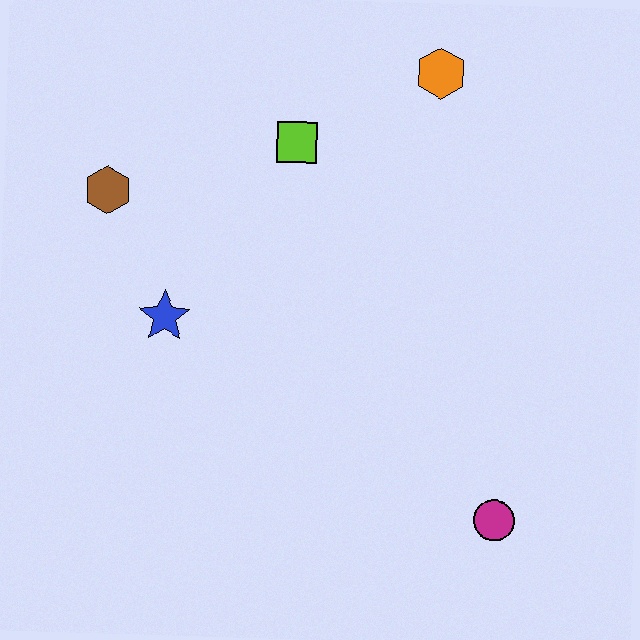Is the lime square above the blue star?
Yes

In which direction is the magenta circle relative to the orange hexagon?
The magenta circle is below the orange hexagon.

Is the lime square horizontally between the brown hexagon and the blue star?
No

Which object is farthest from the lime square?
The magenta circle is farthest from the lime square.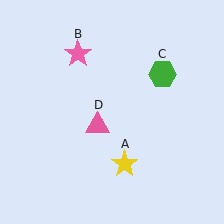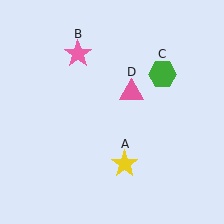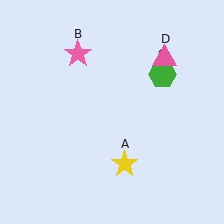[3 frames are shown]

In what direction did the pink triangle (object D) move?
The pink triangle (object D) moved up and to the right.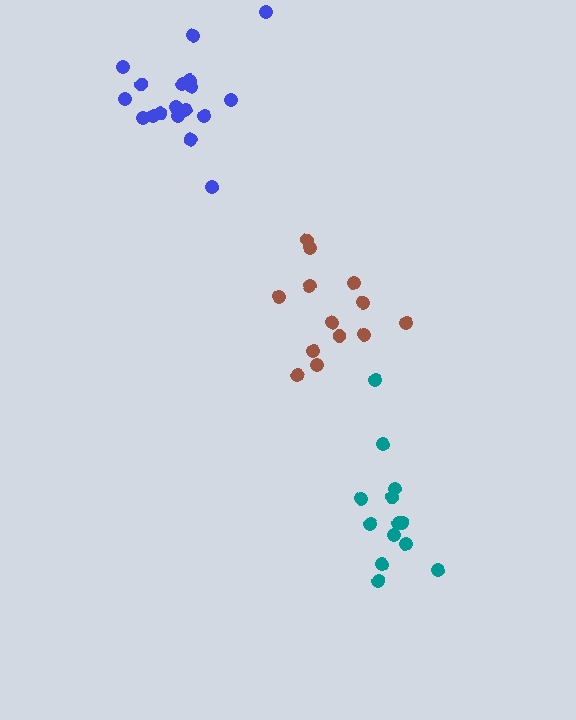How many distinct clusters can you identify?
There are 3 distinct clusters.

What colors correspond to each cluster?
The clusters are colored: brown, blue, teal.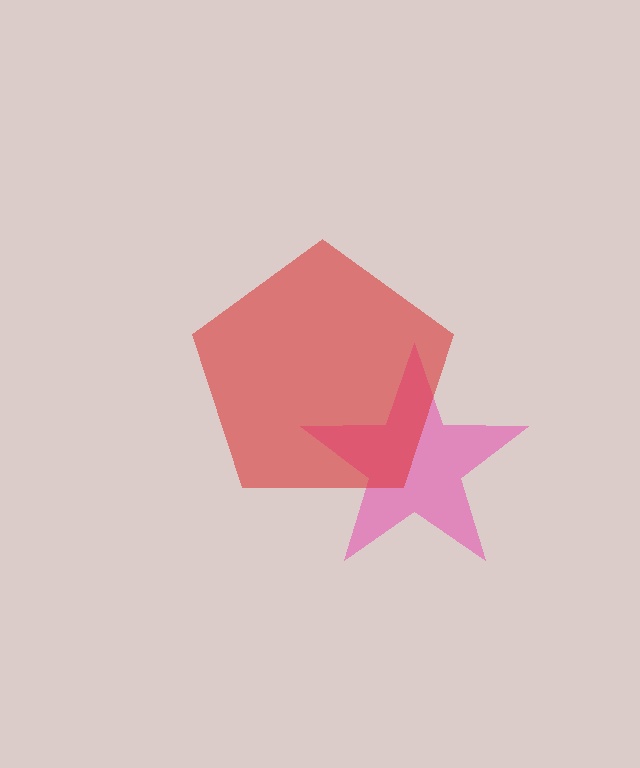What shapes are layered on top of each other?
The layered shapes are: a pink star, a red pentagon.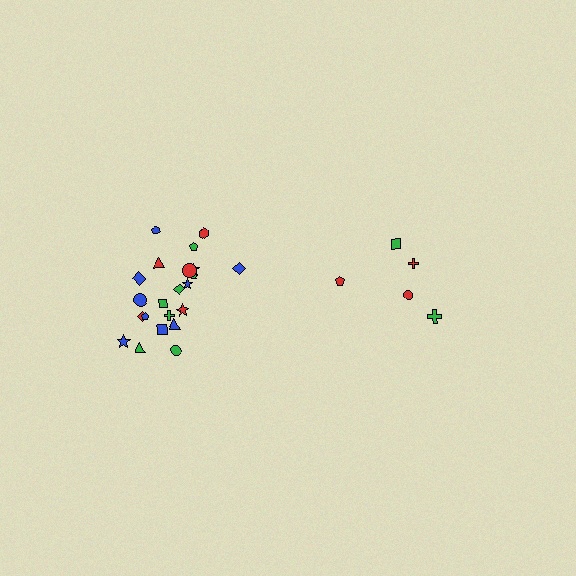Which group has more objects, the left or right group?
The left group.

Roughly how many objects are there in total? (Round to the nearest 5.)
Roughly 25 objects in total.